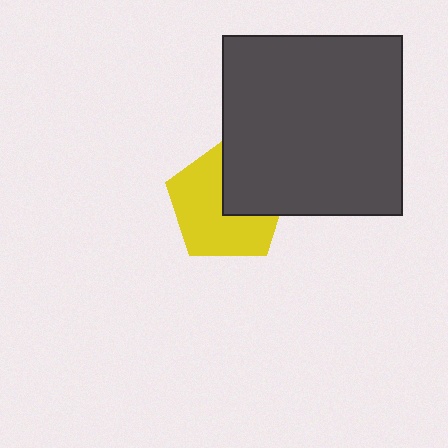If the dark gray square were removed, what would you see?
You would see the complete yellow pentagon.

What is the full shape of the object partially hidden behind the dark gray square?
The partially hidden object is a yellow pentagon.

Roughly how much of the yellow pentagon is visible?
About half of it is visible (roughly 63%).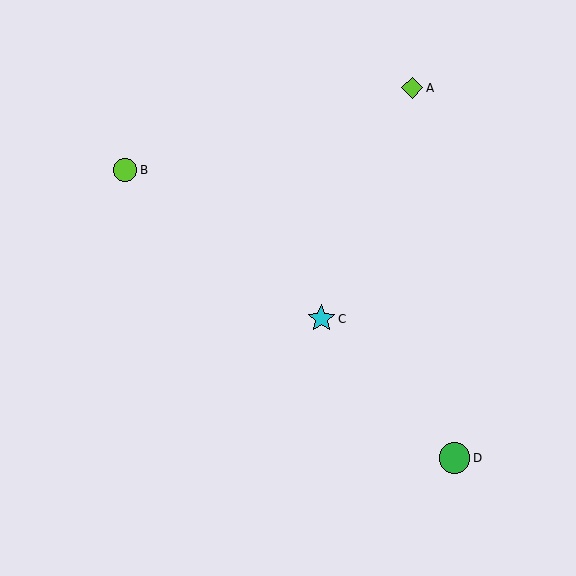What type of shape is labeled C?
Shape C is a cyan star.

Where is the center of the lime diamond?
The center of the lime diamond is at (412, 88).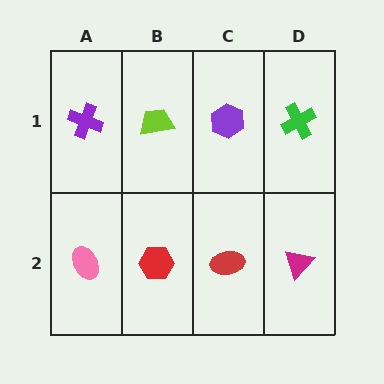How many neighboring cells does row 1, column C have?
3.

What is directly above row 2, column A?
A purple cross.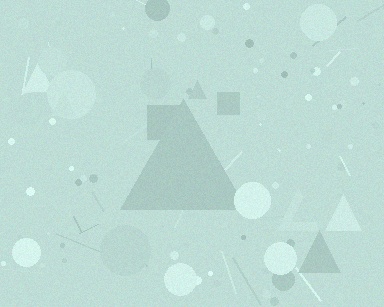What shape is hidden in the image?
A triangle is hidden in the image.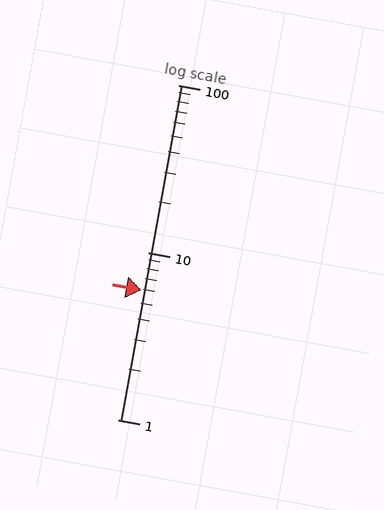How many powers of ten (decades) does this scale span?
The scale spans 2 decades, from 1 to 100.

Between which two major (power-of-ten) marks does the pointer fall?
The pointer is between 1 and 10.